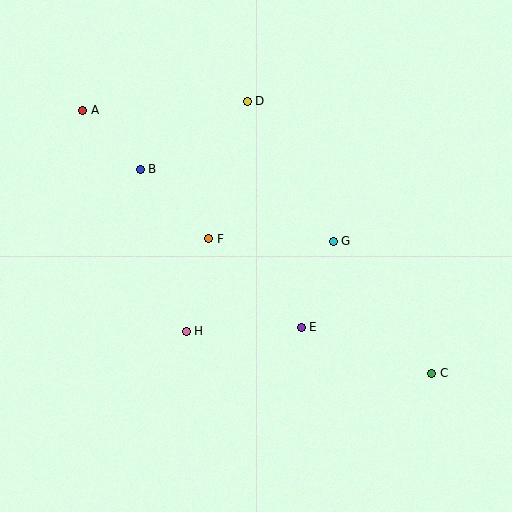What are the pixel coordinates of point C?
Point C is at (432, 373).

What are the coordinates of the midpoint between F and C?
The midpoint between F and C is at (320, 306).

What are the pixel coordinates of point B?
Point B is at (140, 169).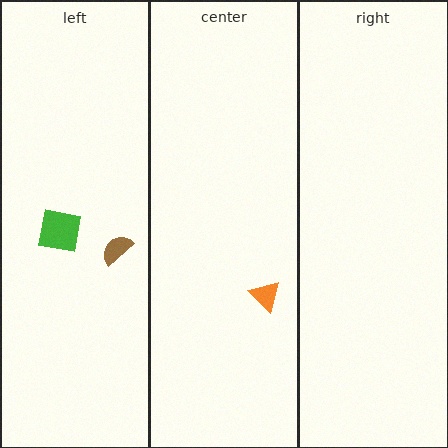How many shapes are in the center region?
1.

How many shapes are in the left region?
2.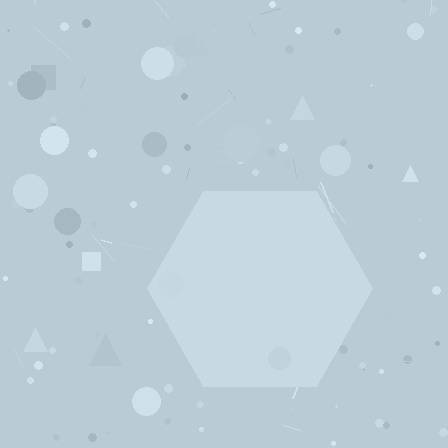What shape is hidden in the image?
A hexagon is hidden in the image.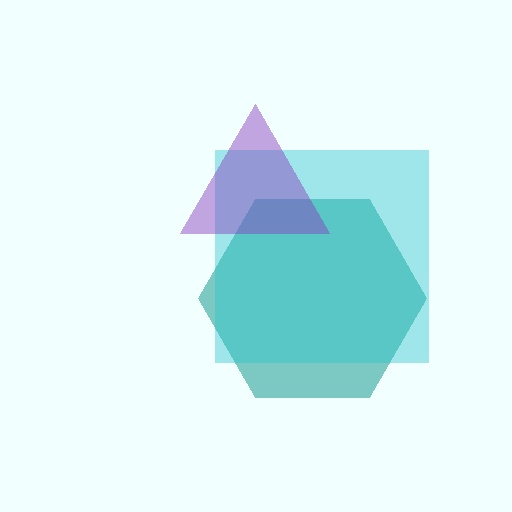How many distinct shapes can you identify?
There are 3 distinct shapes: a teal hexagon, a cyan square, a purple triangle.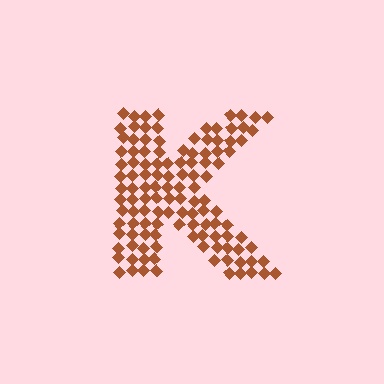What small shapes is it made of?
It is made of small diamonds.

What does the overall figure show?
The overall figure shows the letter K.